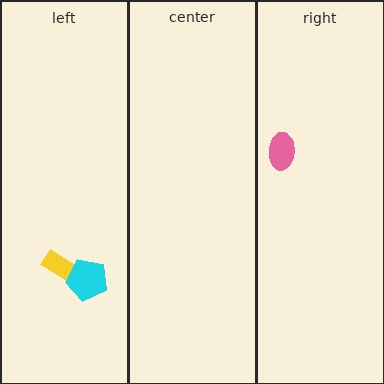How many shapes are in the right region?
1.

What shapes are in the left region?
The yellow rectangle, the cyan pentagon.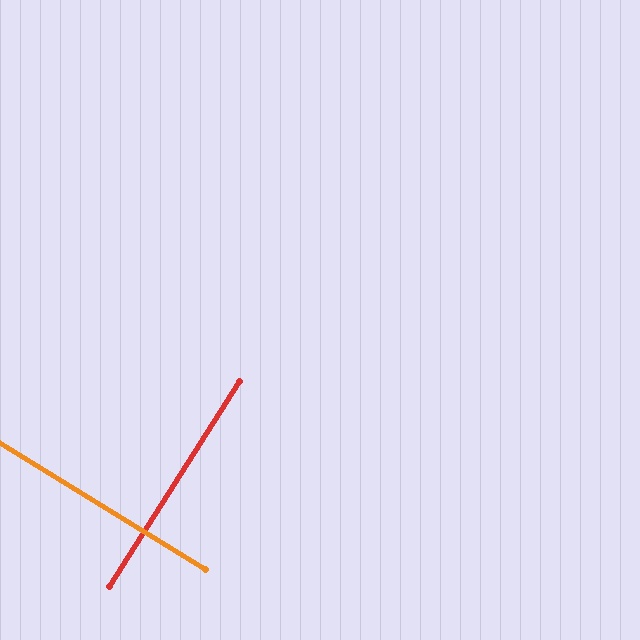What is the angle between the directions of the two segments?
Approximately 89 degrees.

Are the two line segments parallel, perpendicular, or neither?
Perpendicular — they meet at approximately 89°.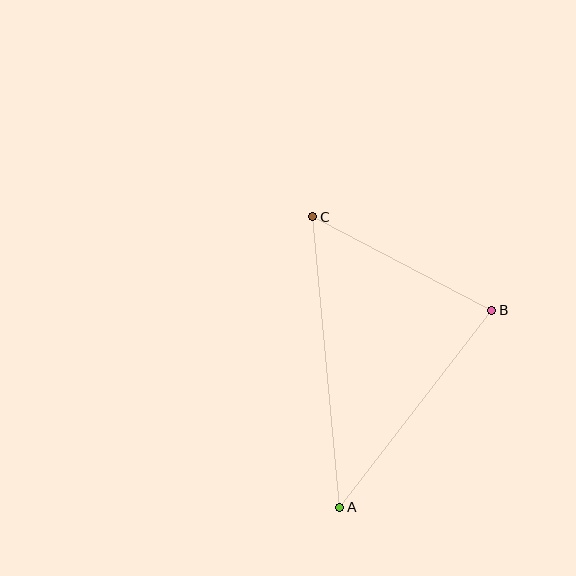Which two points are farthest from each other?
Points A and C are farthest from each other.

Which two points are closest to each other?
Points B and C are closest to each other.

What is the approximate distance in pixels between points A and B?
The distance between A and B is approximately 249 pixels.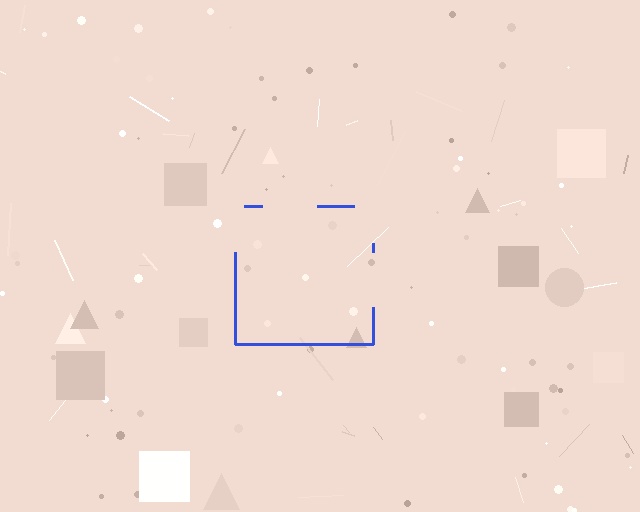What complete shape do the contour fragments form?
The contour fragments form a square.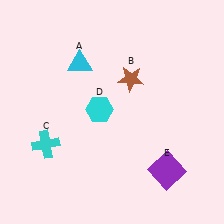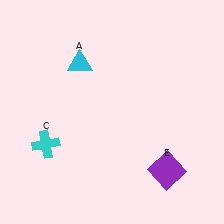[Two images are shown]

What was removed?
The cyan hexagon (D), the brown star (B) were removed in Image 2.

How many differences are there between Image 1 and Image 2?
There are 2 differences between the two images.